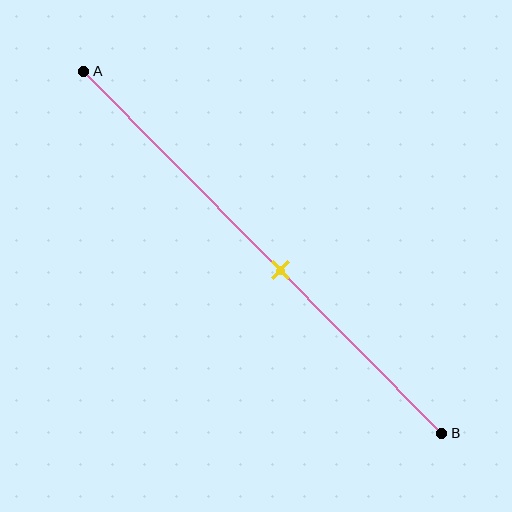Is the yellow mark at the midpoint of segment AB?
No, the mark is at about 55% from A, not at the 50% midpoint.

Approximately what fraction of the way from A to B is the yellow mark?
The yellow mark is approximately 55% of the way from A to B.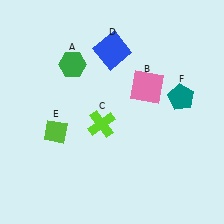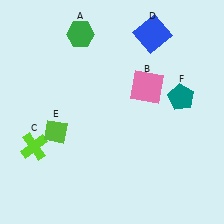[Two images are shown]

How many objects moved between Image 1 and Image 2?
3 objects moved between the two images.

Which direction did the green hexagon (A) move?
The green hexagon (A) moved up.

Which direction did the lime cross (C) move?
The lime cross (C) moved left.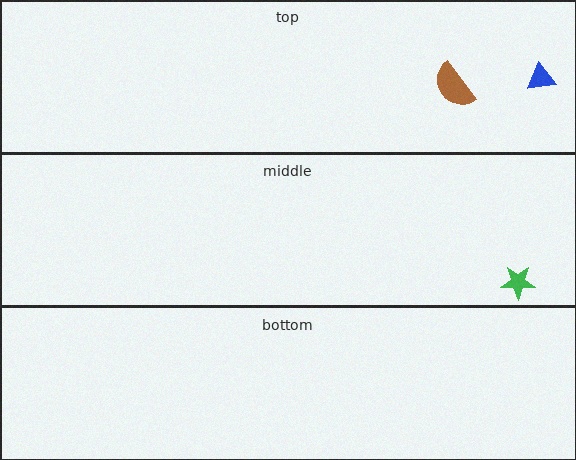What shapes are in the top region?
The blue triangle, the brown semicircle.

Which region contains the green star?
The middle region.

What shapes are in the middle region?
The green star.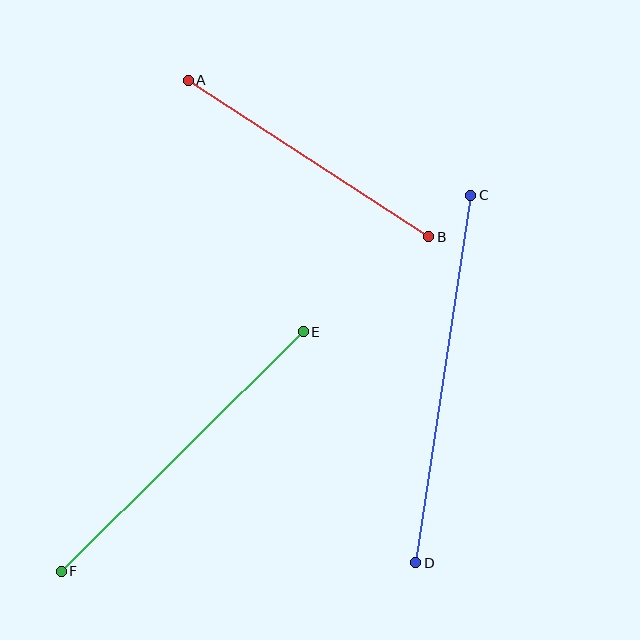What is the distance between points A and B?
The distance is approximately 287 pixels.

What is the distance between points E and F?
The distance is approximately 340 pixels.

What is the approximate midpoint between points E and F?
The midpoint is at approximately (182, 452) pixels.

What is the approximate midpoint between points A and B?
The midpoint is at approximately (308, 159) pixels.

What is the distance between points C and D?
The distance is approximately 372 pixels.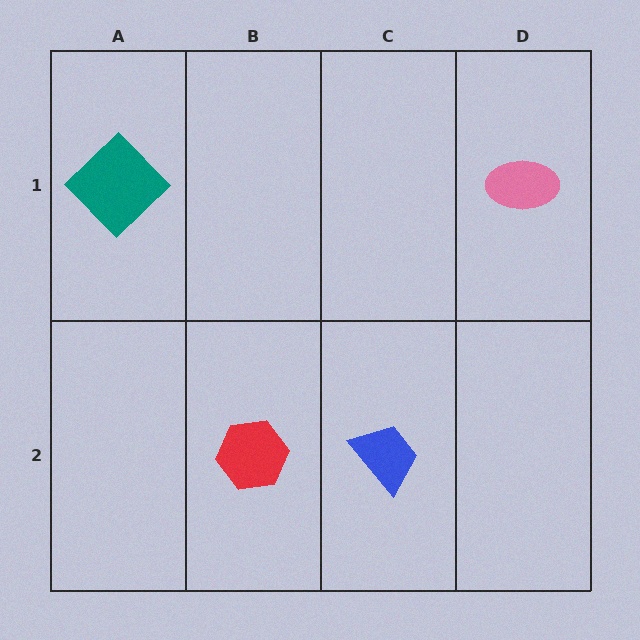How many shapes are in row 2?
2 shapes.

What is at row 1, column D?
A pink ellipse.